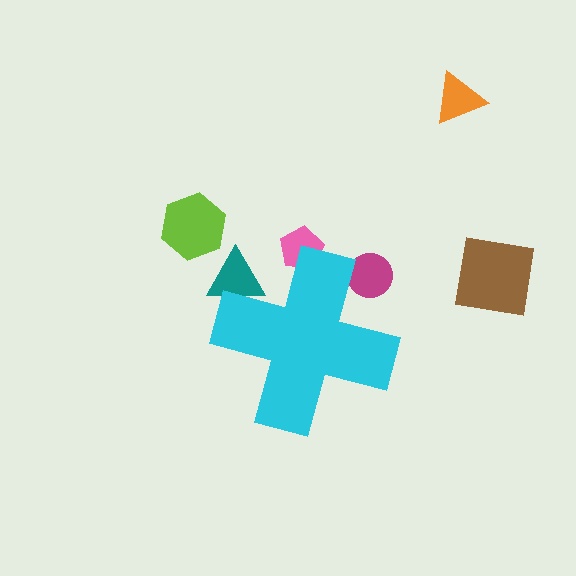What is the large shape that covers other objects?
A cyan cross.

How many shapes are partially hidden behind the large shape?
3 shapes are partially hidden.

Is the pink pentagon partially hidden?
Yes, the pink pentagon is partially hidden behind the cyan cross.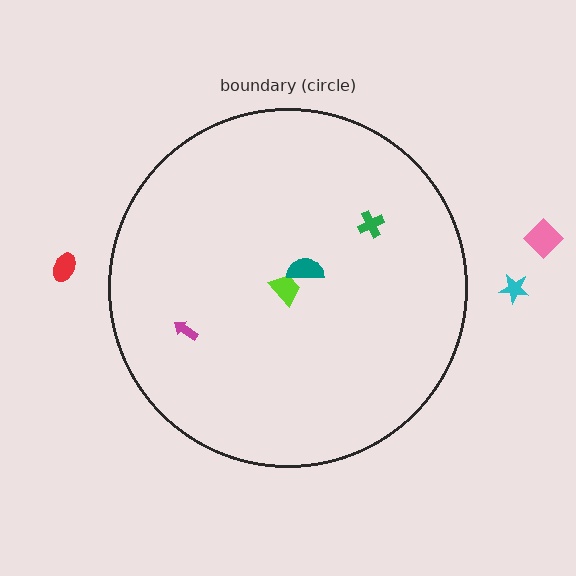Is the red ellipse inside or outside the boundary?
Outside.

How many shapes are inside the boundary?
4 inside, 3 outside.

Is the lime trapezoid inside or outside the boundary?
Inside.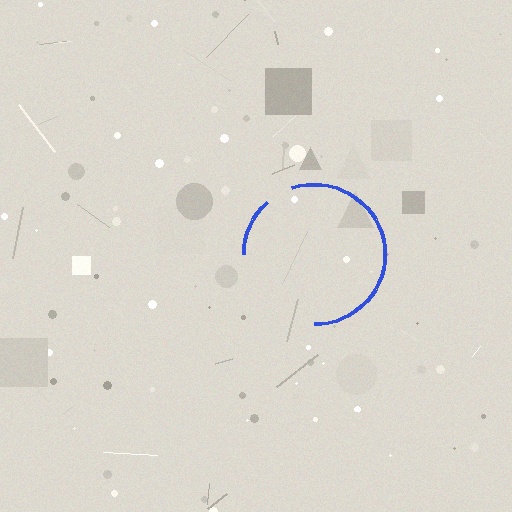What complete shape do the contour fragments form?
The contour fragments form a circle.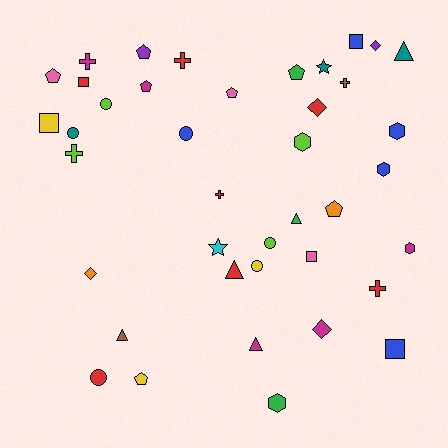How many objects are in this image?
There are 40 objects.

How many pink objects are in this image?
There are 3 pink objects.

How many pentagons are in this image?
There are 7 pentagons.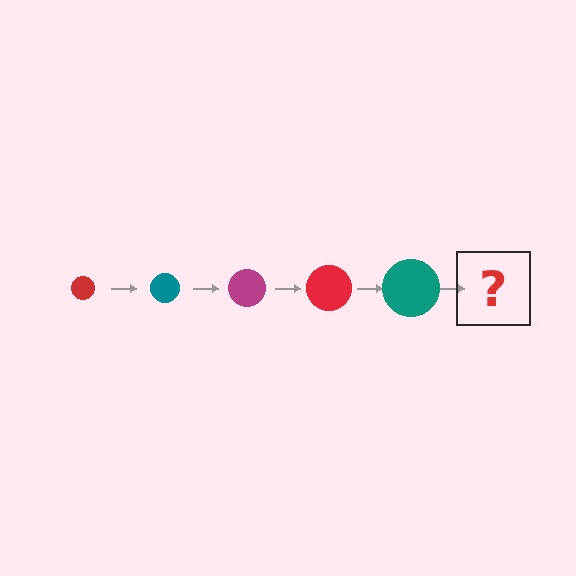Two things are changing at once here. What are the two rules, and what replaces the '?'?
The two rules are that the circle grows larger each step and the color cycles through red, teal, and magenta. The '?' should be a magenta circle, larger than the previous one.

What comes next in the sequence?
The next element should be a magenta circle, larger than the previous one.